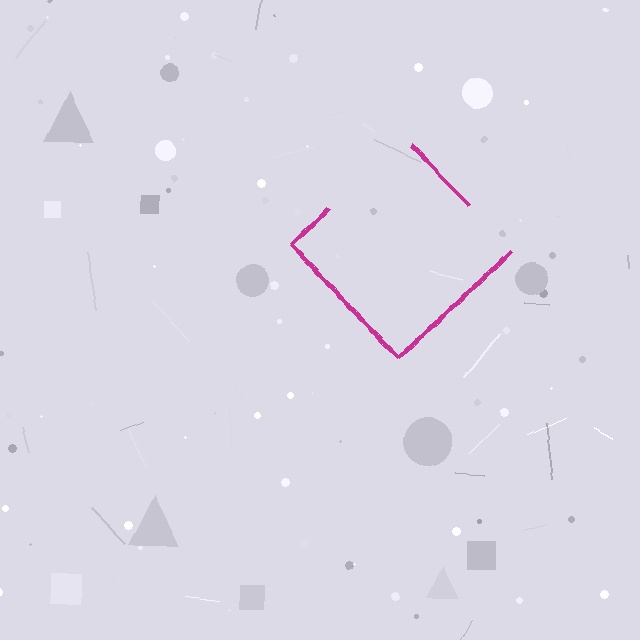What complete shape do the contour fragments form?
The contour fragments form a diamond.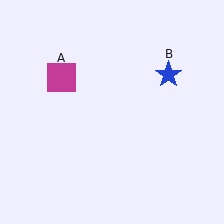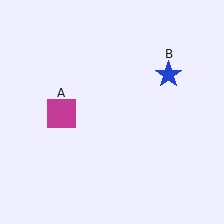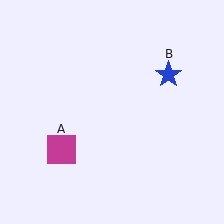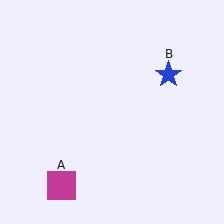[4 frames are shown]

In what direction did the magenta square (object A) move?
The magenta square (object A) moved down.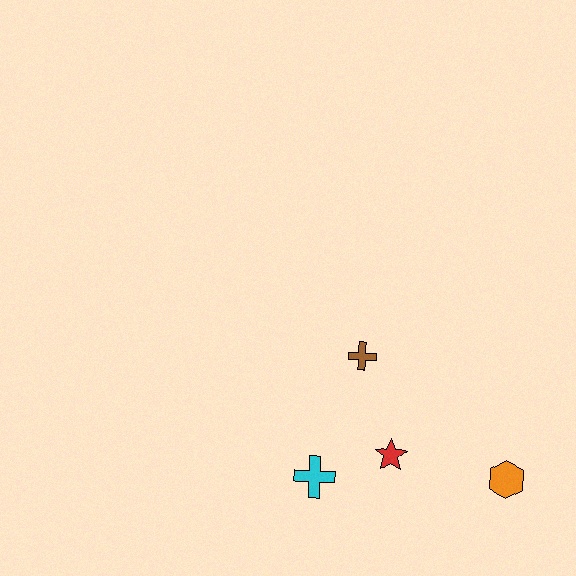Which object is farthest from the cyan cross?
The orange hexagon is farthest from the cyan cross.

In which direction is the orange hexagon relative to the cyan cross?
The orange hexagon is to the right of the cyan cross.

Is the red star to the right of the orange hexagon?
No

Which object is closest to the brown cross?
The red star is closest to the brown cross.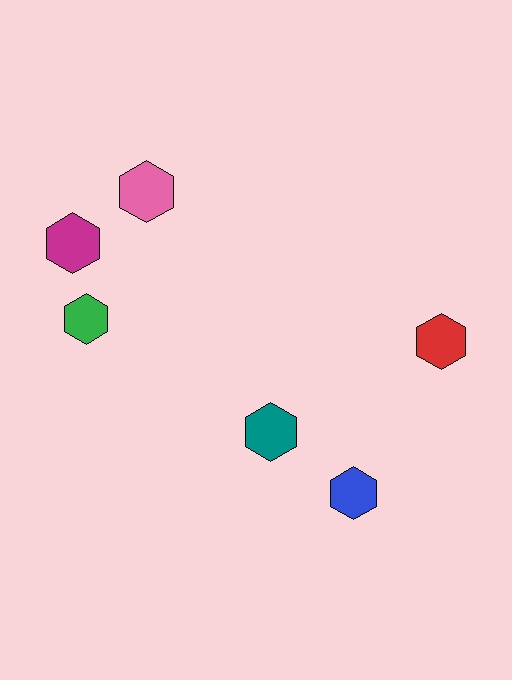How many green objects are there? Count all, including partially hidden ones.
There is 1 green object.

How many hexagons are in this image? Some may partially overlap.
There are 6 hexagons.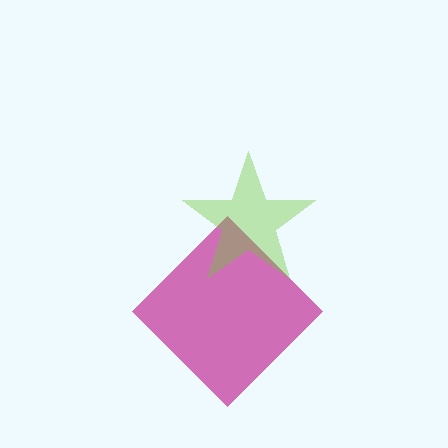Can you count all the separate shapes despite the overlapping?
Yes, there are 2 separate shapes.